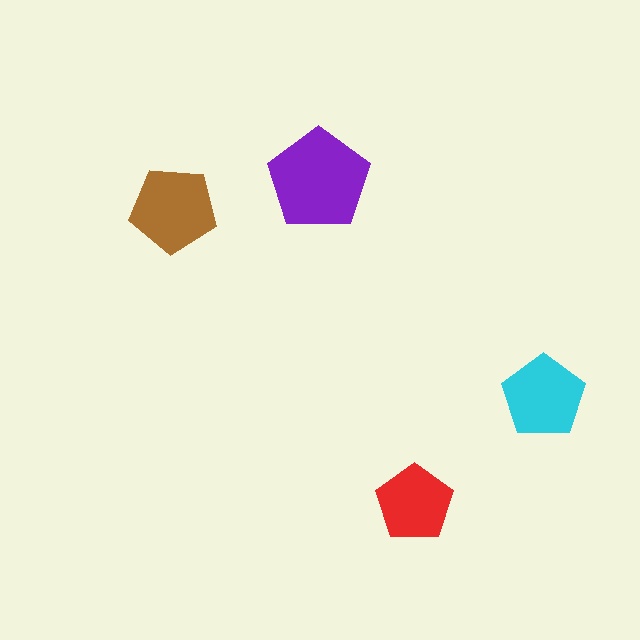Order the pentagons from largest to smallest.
the purple one, the brown one, the cyan one, the red one.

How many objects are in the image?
There are 4 objects in the image.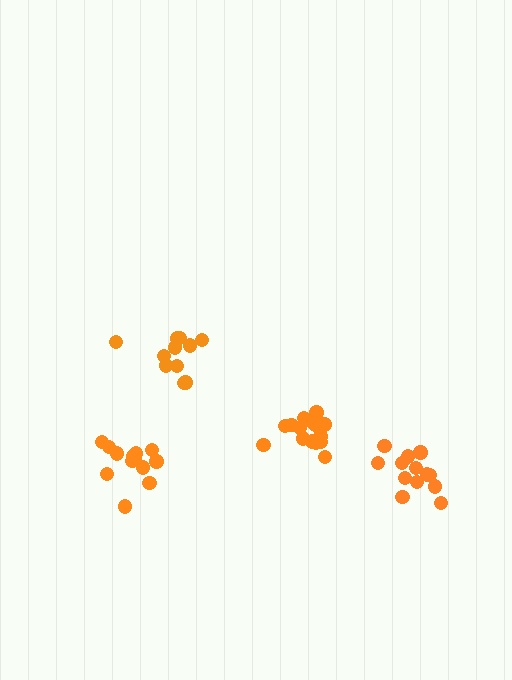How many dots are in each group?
Group 1: 13 dots, Group 2: 17 dots, Group 3: 13 dots, Group 4: 11 dots (54 total).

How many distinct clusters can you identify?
There are 4 distinct clusters.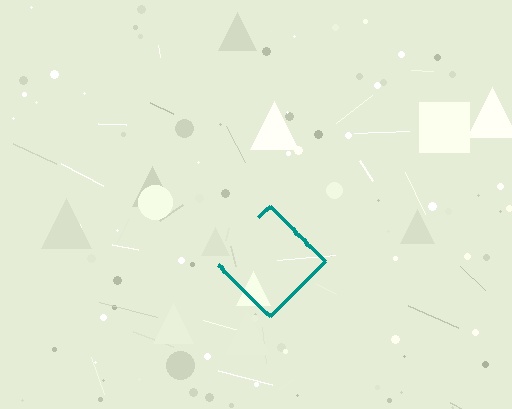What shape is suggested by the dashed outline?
The dashed outline suggests a diamond.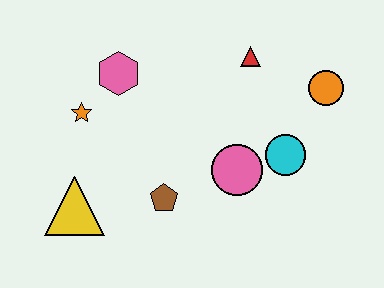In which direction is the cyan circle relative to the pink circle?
The cyan circle is to the right of the pink circle.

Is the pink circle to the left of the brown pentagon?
No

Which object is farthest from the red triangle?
The yellow triangle is farthest from the red triangle.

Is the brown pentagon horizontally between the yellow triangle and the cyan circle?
Yes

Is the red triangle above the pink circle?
Yes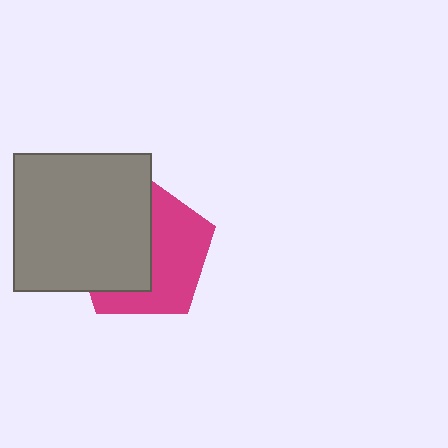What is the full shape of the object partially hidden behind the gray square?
The partially hidden object is a magenta pentagon.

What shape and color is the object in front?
The object in front is a gray square.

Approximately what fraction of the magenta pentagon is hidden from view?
Roughly 50% of the magenta pentagon is hidden behind the gray square.